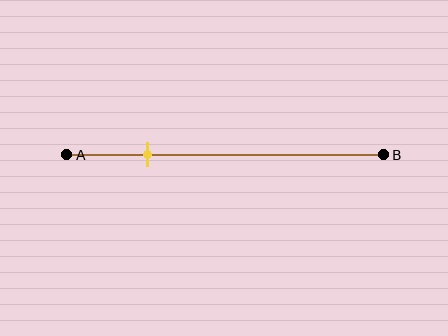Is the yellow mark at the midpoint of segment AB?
No, the mark is at about 25% from A, not at the 50% midpoint.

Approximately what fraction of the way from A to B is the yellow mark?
The yellow mark is approximately 25% of the way from A to B.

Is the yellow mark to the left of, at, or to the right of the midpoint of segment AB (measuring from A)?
The yellow mark is to the left of the midpoint of segment AB.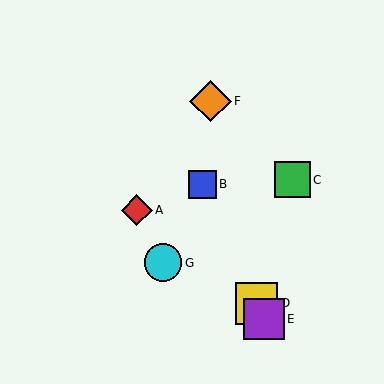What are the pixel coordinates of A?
Object A is at (137, 210).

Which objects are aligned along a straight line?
Objects B, D, E are aligned along a straight line.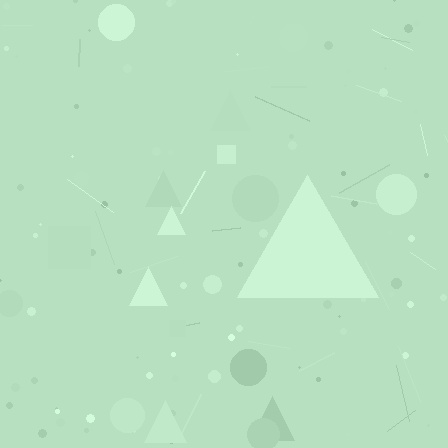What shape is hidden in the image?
A triangle is hidden in the image.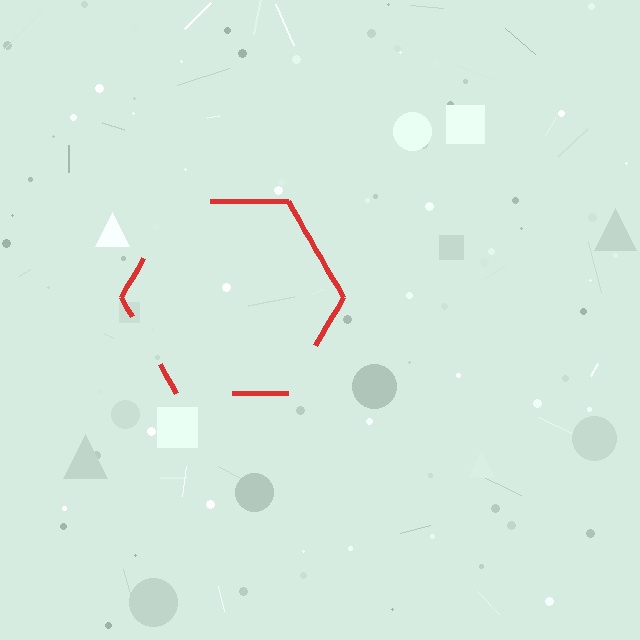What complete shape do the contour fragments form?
The contour fragments form a hexagon.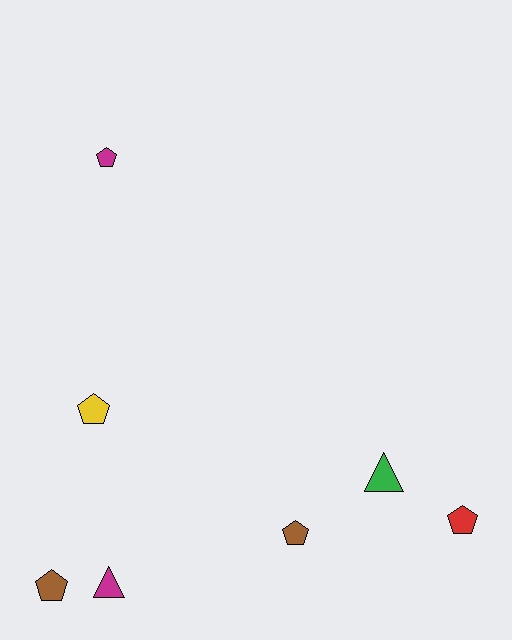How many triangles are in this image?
There are 2 triangles.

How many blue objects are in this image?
There are no blue objects.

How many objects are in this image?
There are 7 objects.